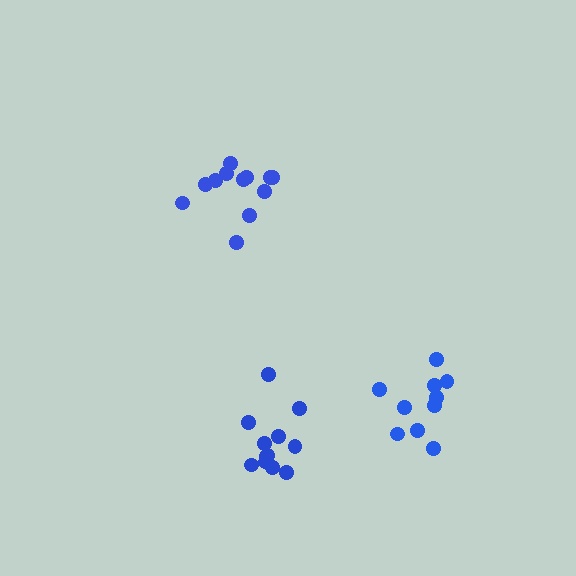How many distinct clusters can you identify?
There are 3 distinct clusters.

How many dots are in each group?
Group 1: 12 dots, Group 2: 12 dots, Group 3: 10 dots (34 total).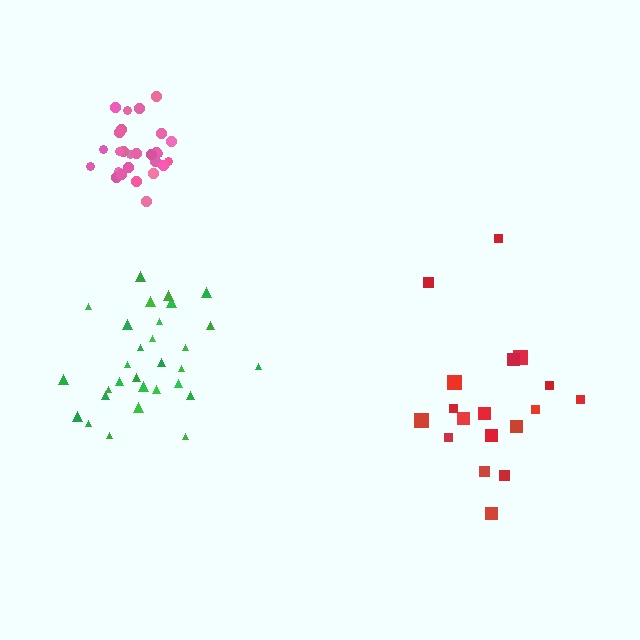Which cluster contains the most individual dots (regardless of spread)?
Green (30).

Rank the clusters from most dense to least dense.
pink, green, red.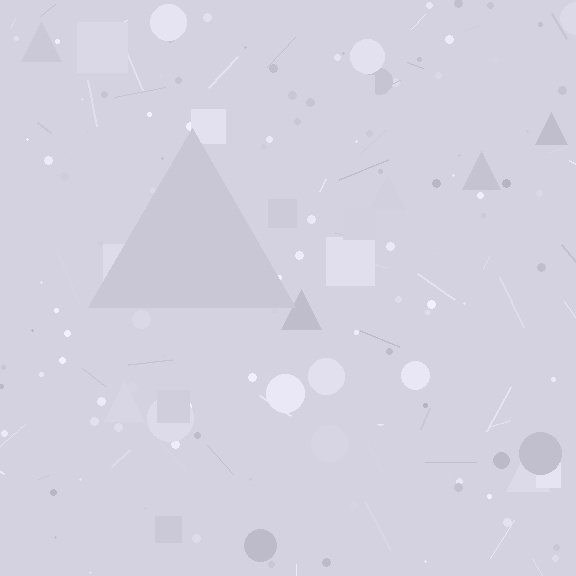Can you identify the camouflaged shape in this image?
The camouflaged shape is a triangle.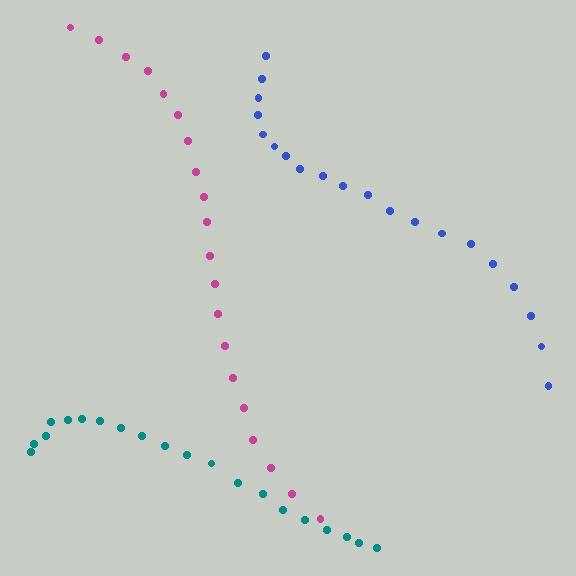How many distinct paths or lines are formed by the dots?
There are 3 distinct paths.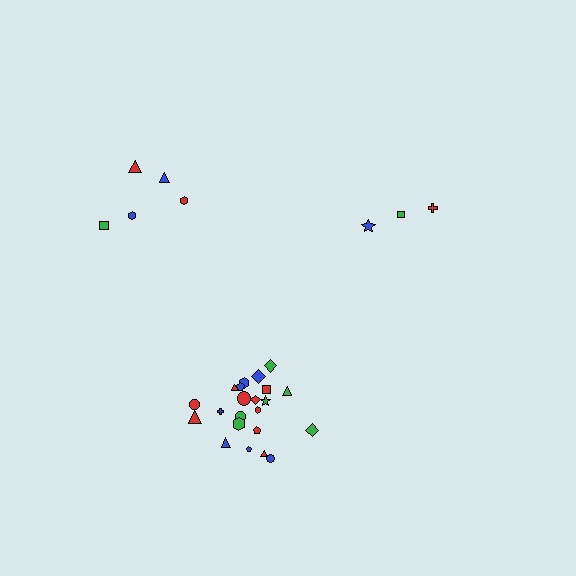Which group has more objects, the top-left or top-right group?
The top-left group.